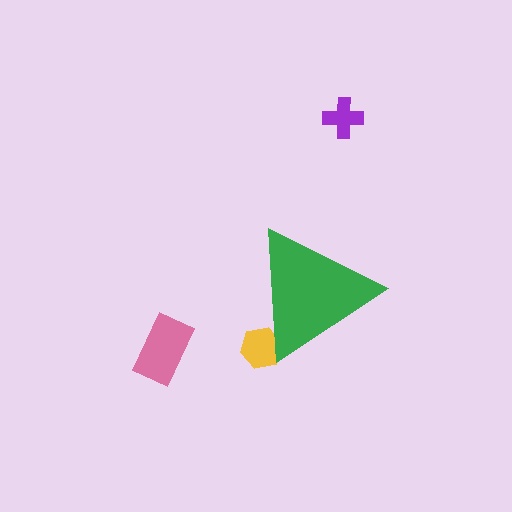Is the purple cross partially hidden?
No, the purple cross is fully visible.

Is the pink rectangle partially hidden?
No, the pink rectangle is fully visible.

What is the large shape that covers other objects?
A green triangle.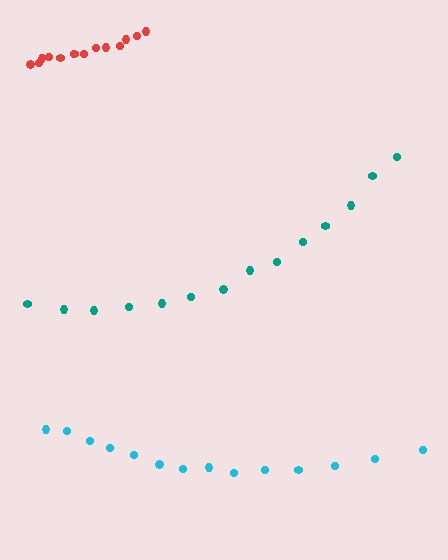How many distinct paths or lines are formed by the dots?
There are 3 distinct paths.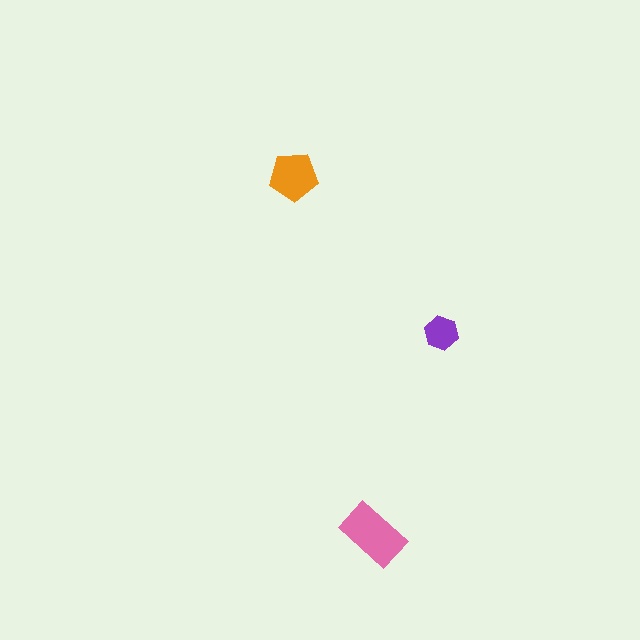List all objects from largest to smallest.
The pink rectangle, the orange pentagon, the purple hexagon.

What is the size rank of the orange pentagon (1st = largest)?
2nd.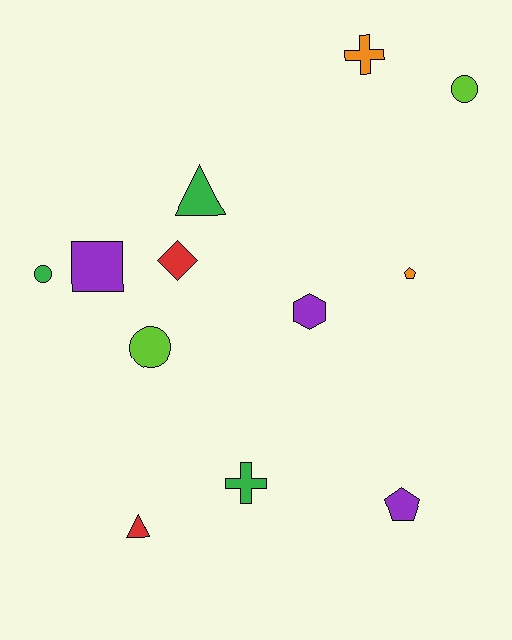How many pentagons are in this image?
There are 2 pentagons.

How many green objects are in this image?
There are 3 green objects.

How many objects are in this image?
There are 12 objects.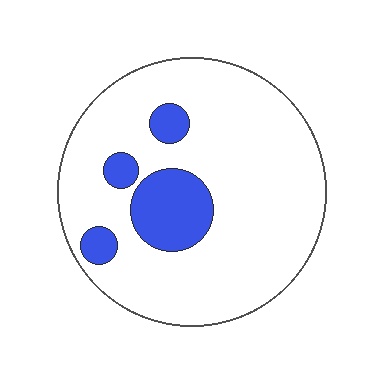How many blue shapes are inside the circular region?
4.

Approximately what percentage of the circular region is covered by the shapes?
Approximately 15%.